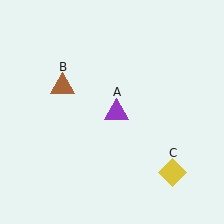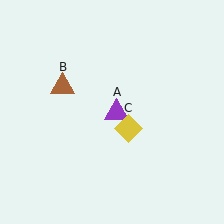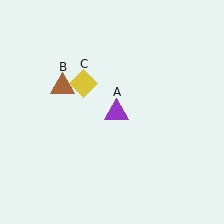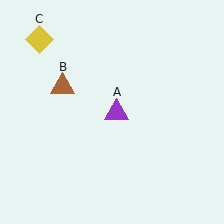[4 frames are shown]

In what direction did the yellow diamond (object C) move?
The yellow diamond (object C) moved up and to the left.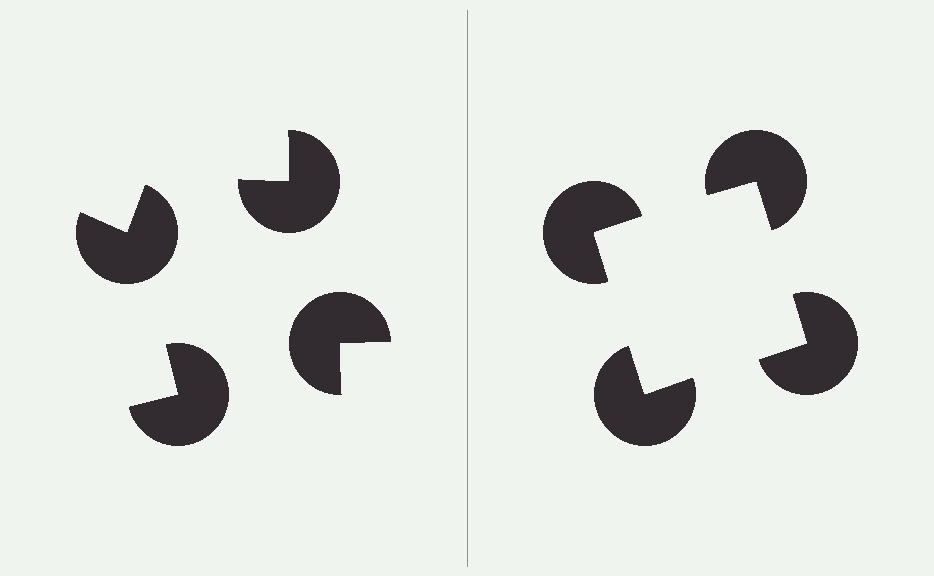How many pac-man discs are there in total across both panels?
8 — 4 on each side.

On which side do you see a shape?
An illusory square appears on the right side. On the left side the wedge cuts are rotated, so no coherent shape forms.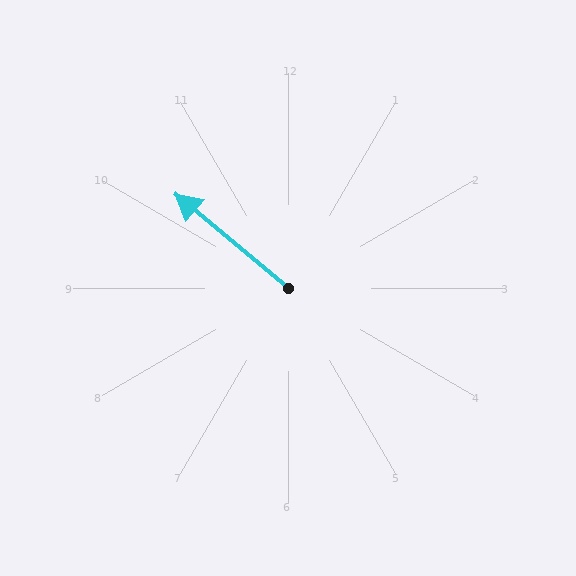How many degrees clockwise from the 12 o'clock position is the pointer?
Approximately 310 degrees.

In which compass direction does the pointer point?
Northwest.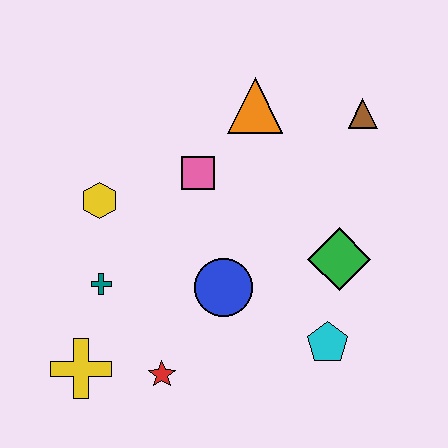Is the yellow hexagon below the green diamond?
No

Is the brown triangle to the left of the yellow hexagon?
No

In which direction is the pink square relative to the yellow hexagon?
The pink square is to the right of the yellow hexagon.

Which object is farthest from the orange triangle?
The yellow cross is farthest from the orange triangle.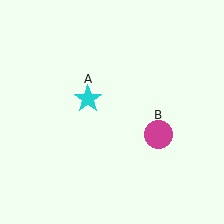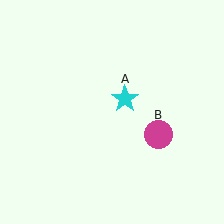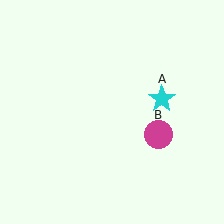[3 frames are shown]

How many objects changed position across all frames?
1 object changed position: cyan star (object A).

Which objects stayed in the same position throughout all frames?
Magenta circle (object B) remained stationary.